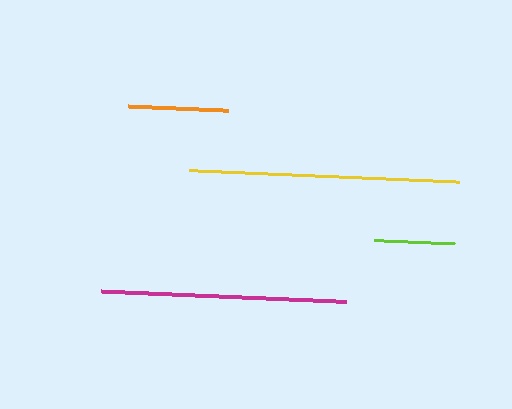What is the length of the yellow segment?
The yellow segment is approximately 270 pixels long.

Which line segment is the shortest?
The lime line is the shortest at approximately 81 pixels.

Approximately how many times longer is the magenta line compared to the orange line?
The magenta line is approximately 2.4 times the length of the orange line.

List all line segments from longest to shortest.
From longest to shortest: yellow, magenta, orange, lime.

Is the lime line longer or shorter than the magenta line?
The magenta line is longer than the lime line.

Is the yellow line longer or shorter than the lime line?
The yellow line is longer than the lime line.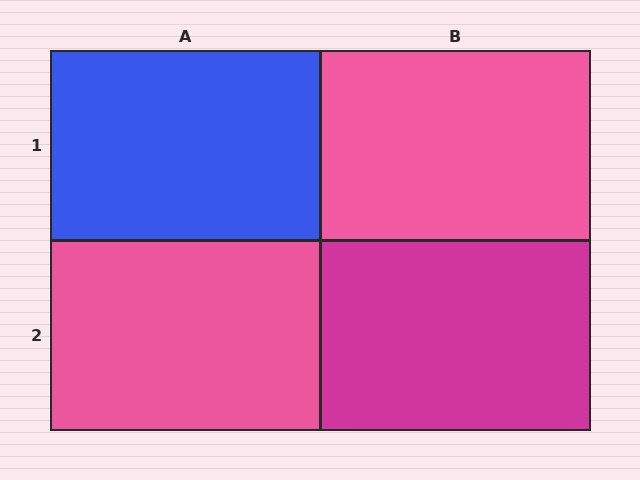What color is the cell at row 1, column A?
Blue.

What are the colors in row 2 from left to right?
Pink, magenta.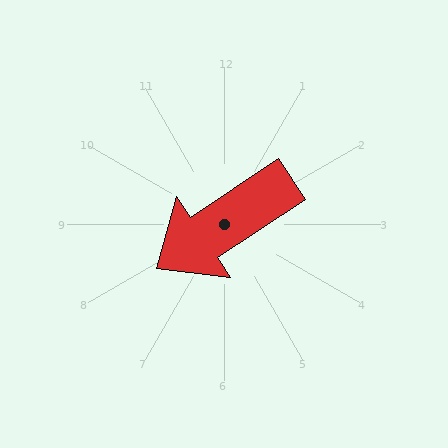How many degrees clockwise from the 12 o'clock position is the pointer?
Approximately 237 degrees.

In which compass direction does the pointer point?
Southwest.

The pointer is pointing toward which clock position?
Roughly 8 o'clock.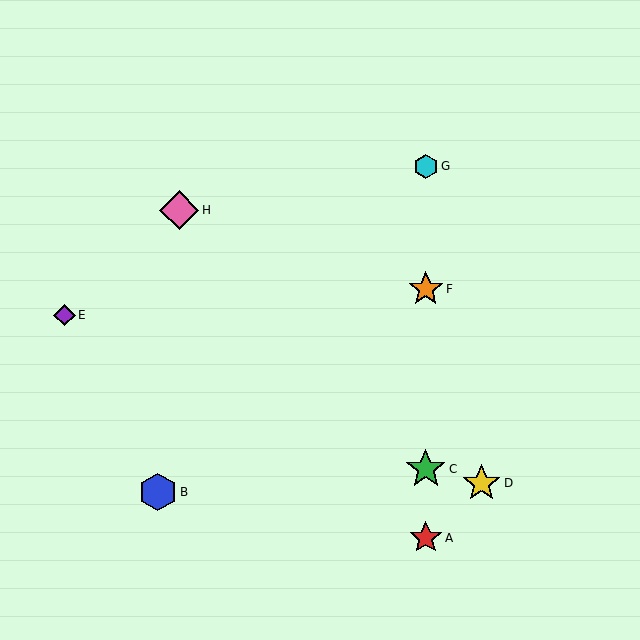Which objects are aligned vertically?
Objects A, C, F, G are aligned vertically.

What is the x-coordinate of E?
Object E is at x≈64.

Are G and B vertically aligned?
No, G is at x≈426 and B is at x≈158.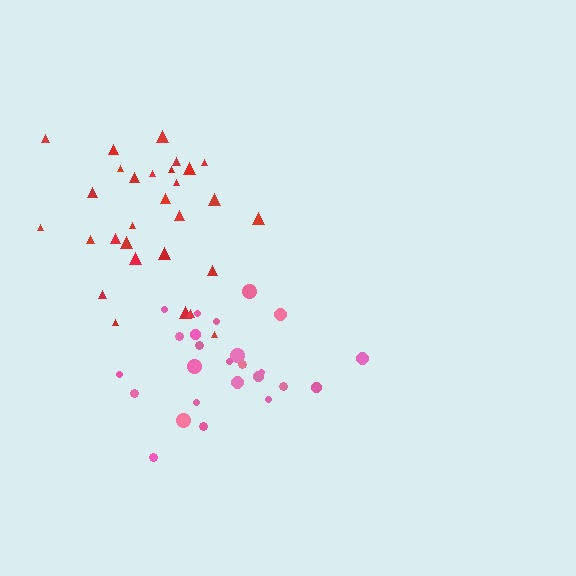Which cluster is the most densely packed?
Red.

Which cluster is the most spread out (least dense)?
Pink.